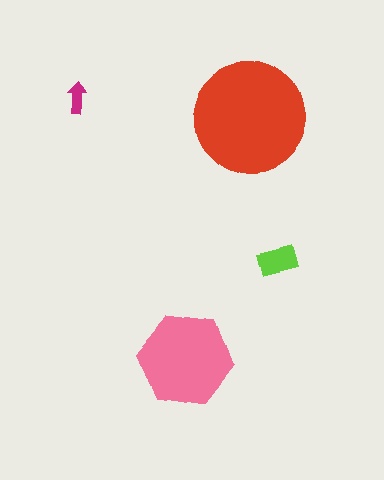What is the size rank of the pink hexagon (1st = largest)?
2nd.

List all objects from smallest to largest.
The magenta arrow, the lime rectangle, the pink hexagon, the red circle.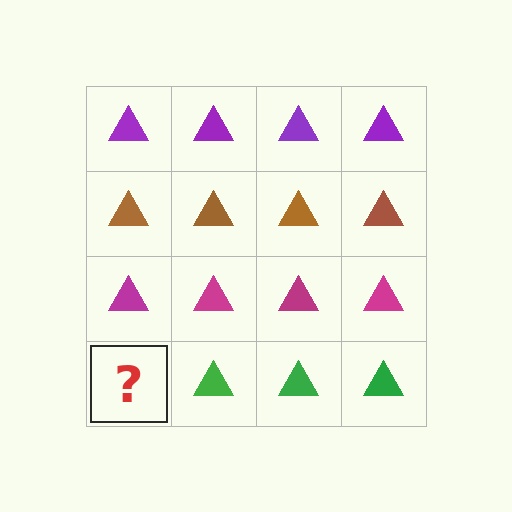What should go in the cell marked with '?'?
The missing cell should contain a green triangle.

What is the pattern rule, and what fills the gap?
The rule is that each row has a consistent color. The gap should be filled with a green triangle.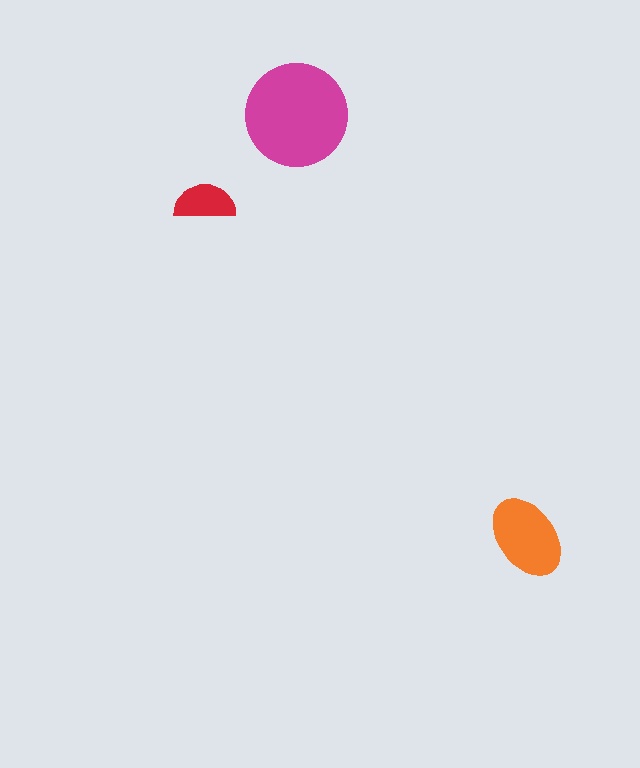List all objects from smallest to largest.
The red semicircle, the orange ellipse, the magenta circle.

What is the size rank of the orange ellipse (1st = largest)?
2nd.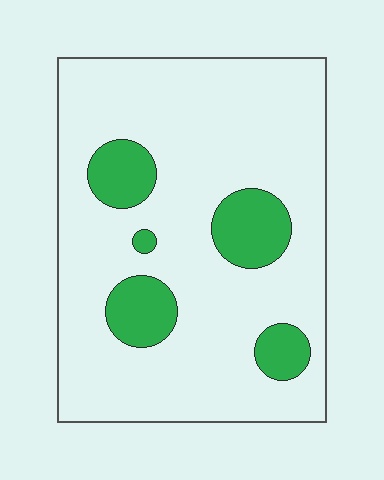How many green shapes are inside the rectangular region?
5.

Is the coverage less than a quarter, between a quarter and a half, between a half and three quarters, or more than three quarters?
Less than a quarter.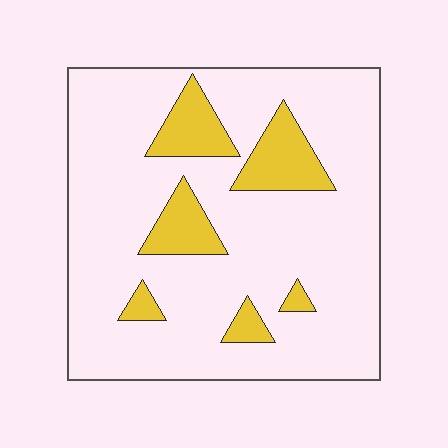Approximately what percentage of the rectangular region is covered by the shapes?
Approximately 15%.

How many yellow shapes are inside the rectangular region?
6.